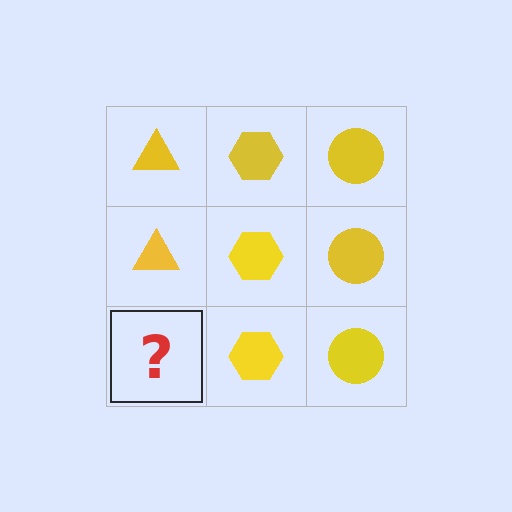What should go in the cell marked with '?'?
The missing cell should contain a yellow triangle.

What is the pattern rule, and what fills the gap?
The rule is that each column has a consistent shape. The gap should be filled with a yellow triangle.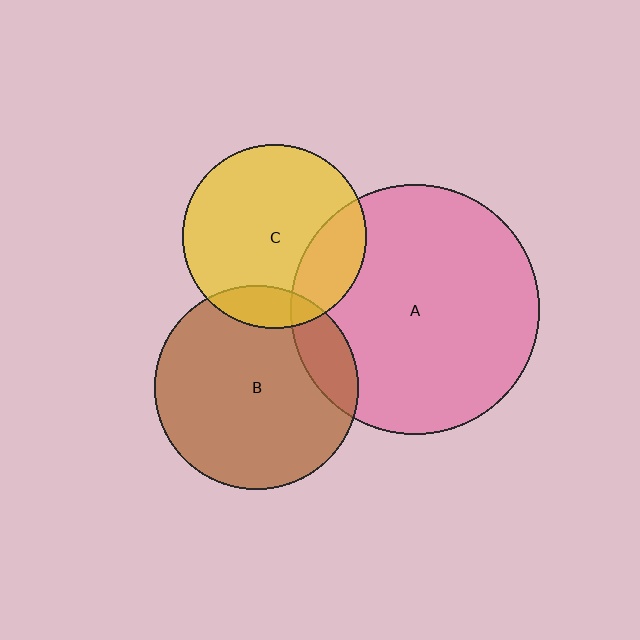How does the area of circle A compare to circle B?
Approximately 1.5 times.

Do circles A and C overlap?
Yes.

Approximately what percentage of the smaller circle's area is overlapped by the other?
Approximately 20%.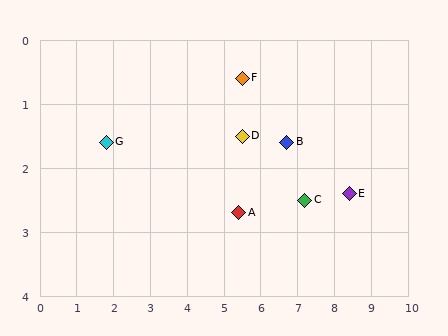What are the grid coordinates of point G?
Point G is at approximately (1.8, 1.6).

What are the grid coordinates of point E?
Point E is at approximately (8.4, 2.4).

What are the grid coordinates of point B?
Point B is at approximately (6.7, 1.6).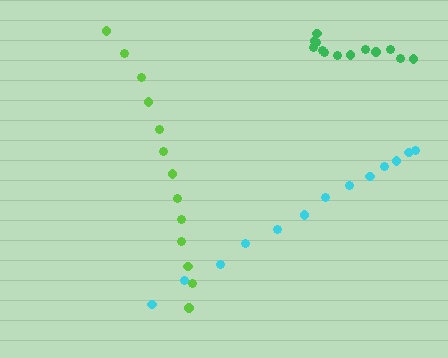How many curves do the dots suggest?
There are 3 distinct paths.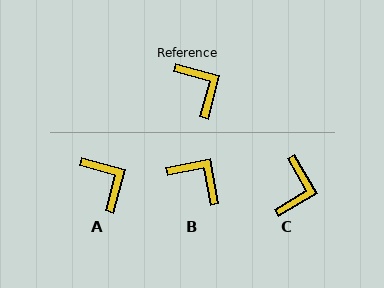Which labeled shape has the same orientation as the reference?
A.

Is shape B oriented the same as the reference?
No, it is off by about 26 degrees.